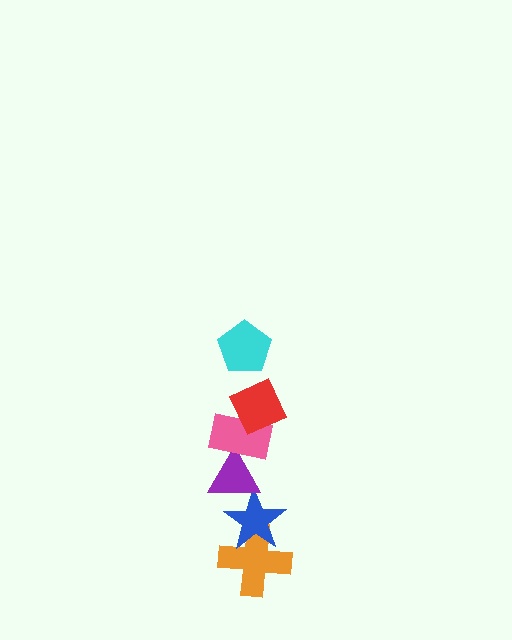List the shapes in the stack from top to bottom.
From top to bottom: the cyan pentagon, the red diamond, the pink rectangle, the purple triangle, the blue star, the orange cross.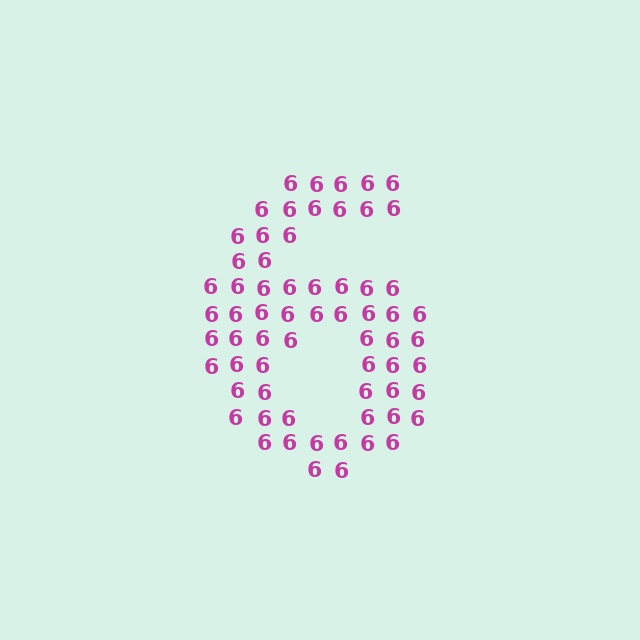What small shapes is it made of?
It is made of small digit 6's.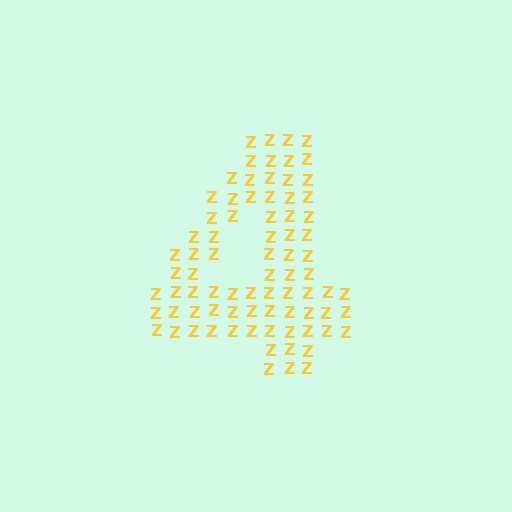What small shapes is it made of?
It is made of small letter Z's.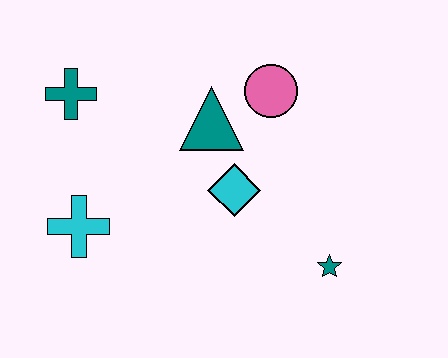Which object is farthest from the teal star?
The teal cross is farthest from the teal star.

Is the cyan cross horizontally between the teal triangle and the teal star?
No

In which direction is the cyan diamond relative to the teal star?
The cyan diamond is to the left of the teal star.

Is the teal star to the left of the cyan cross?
No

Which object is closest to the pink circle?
The teal triangle is closest to the pink circle.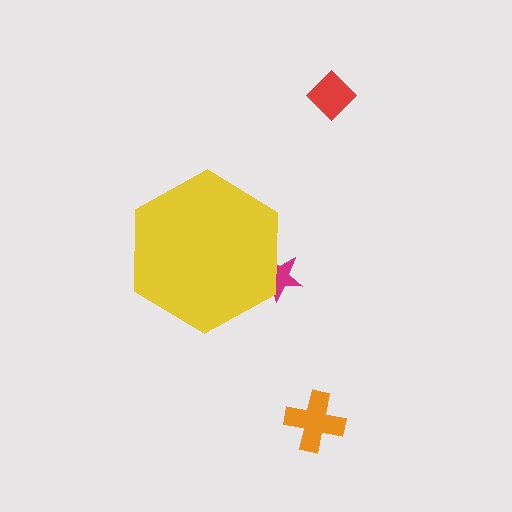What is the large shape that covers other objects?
A yellow hexagon.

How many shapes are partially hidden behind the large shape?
1 shape is partially hidden.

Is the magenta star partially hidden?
Yes, the magenta star is partially hidden behind the yellow hexagon.